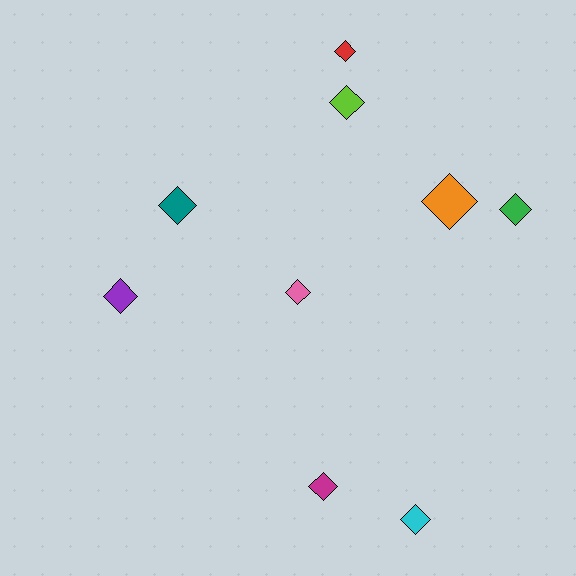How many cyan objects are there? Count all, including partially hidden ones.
There is 1 cyan object.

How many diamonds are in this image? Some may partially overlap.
There are 9 diamonds.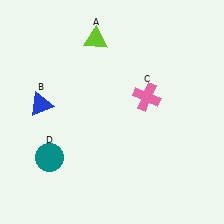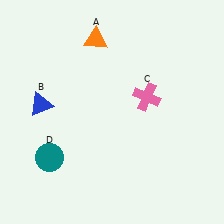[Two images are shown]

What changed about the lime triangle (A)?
In Image 1, A is lime. In Image 2, it changed to orange.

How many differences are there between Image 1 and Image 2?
There is 1 difference between the two images.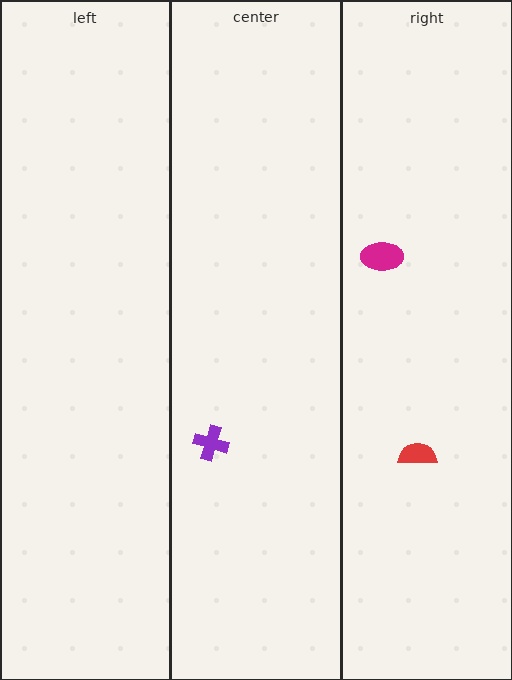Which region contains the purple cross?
The center region.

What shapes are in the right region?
The magenta ellipse, the red semicircle.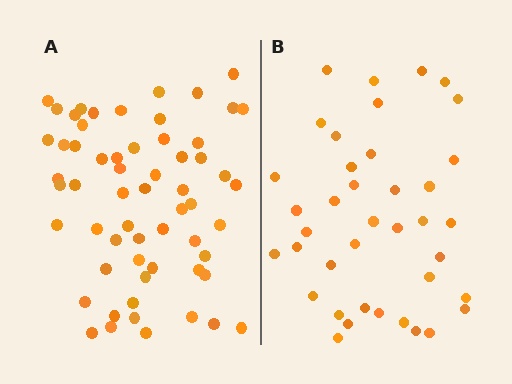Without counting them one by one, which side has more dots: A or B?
Region A (the left region) has more dots.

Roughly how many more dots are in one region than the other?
Region A has approximately 20 more dots than region B.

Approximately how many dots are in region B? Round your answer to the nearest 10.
About 40 dots. (The exact count is 39, which rounds to 40.)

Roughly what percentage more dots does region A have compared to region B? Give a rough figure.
About 55% more.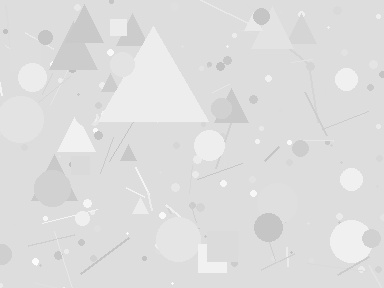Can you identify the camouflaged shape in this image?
The camouflaged shape is a triangle.